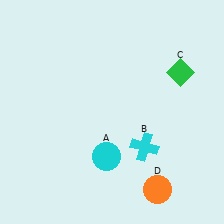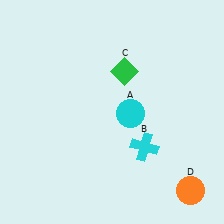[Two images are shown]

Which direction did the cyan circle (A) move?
The cyan circle (A) moved up.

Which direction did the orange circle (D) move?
The orange circle (D) moved right.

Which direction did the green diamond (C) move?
The green diamond (C) moved left.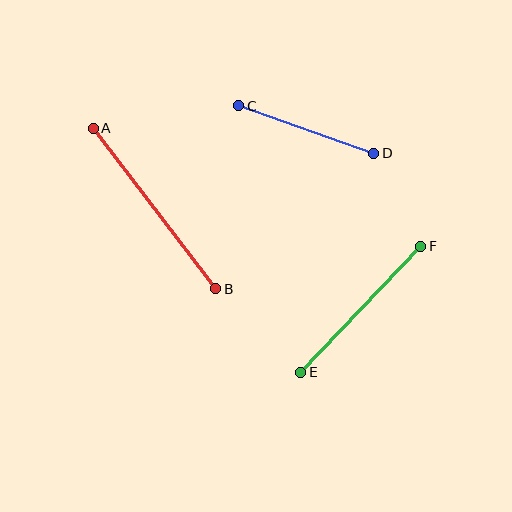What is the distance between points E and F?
The distance is approximately 174 pixels.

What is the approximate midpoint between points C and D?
The midpoint is at approximately (306, 129) pixels.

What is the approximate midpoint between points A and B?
The midpoint is at approximately (154, 209) pixels.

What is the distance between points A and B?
The distance is approximately 202 pixels.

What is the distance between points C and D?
The distance is approximately 143 pixels.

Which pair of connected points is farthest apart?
Points A and B are farthest apart.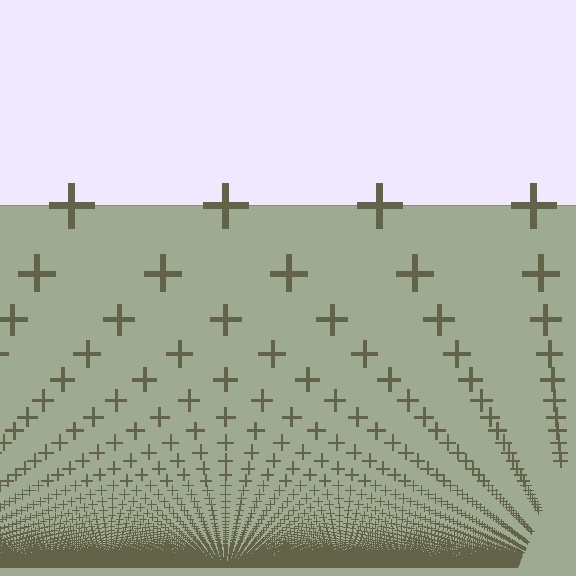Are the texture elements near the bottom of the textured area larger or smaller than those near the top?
Smaller. The gradient is inverted — elements near the bottom are smaller and denser.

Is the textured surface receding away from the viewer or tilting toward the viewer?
The surface appears to tilt toward the viewer. Texture elements get larger and sparser toward the top.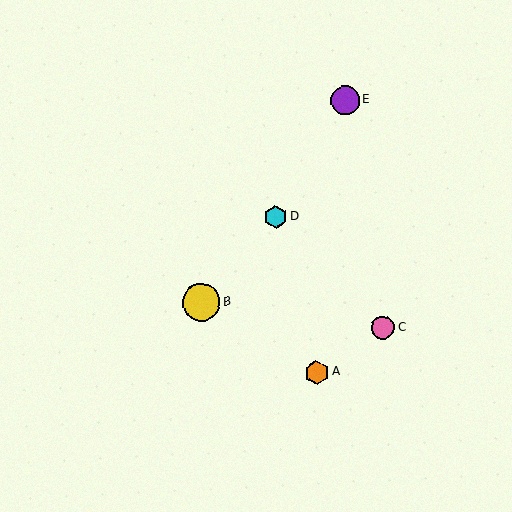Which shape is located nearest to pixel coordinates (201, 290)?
The yellow circle (labeled B) at (201, 302) is nearest to that location.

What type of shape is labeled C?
Shape C is a pink circle.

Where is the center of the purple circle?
The center of the purple circle is at (345, 101).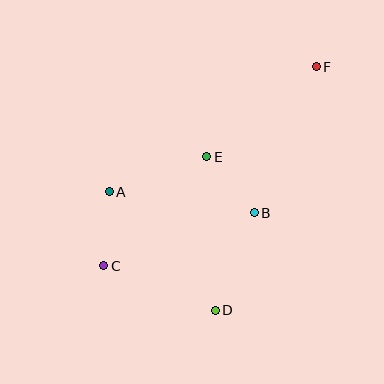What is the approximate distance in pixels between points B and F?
The distance between B and F is approximately 159 pixels.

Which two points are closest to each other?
Points B and E are closest to each other.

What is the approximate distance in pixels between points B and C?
The distance between B and C is approximately 160 pixels.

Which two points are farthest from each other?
Points C and F are farthest from each other.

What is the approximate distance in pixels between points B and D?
The distance between B and D is approximately 105 pixels.